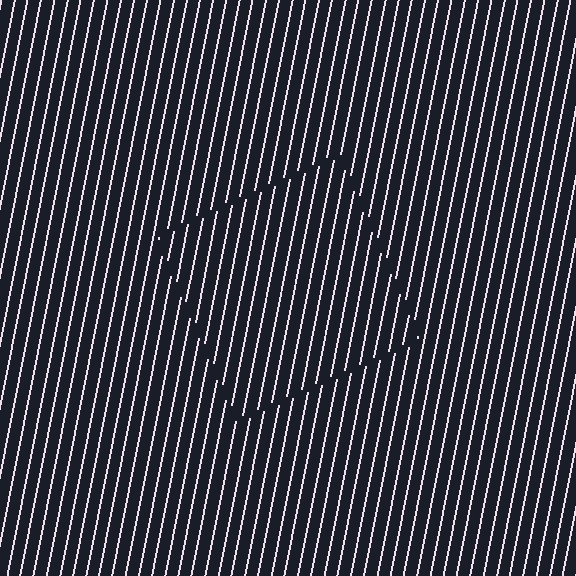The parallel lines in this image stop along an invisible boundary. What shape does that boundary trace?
An illusory square. The interior of the shape contains the same grating, shifted by half a period — the contour is defined by the phase discontinuity where line-ends from the inner and outer gratings abut.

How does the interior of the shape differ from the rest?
The interior of the shape contains the same grating, shifted by half a period — the contour is defined by the phase discontinuity where line-ends from the inner and outer gratings abut.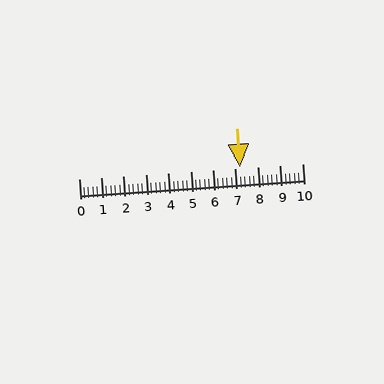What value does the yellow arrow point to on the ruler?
The yellow arrow points to approximately 7.2.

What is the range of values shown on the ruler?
The ruler shows values from 0 to 10.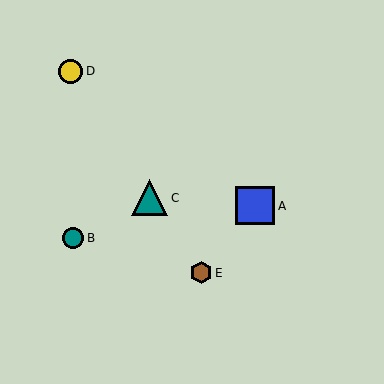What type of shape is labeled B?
Shape B is a teal circle.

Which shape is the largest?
The blue square (labeled A) is the largest.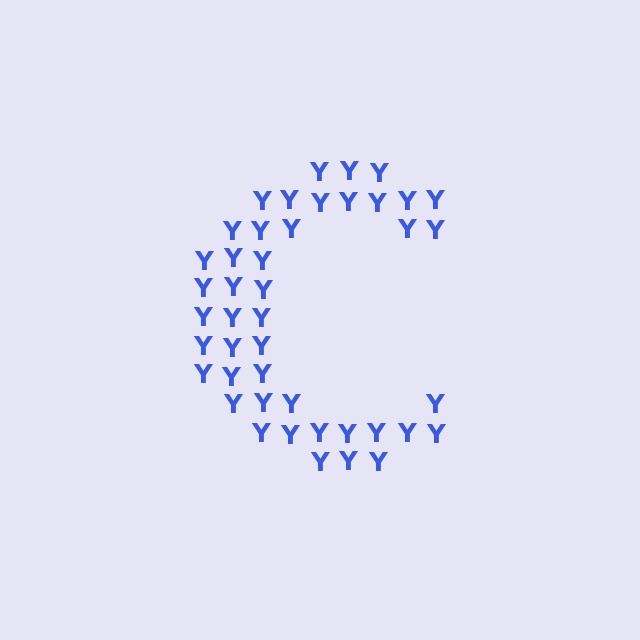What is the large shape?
The large shape is the letter C.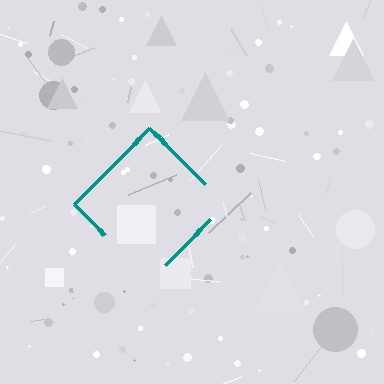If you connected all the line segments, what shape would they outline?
They would outline a diamond.